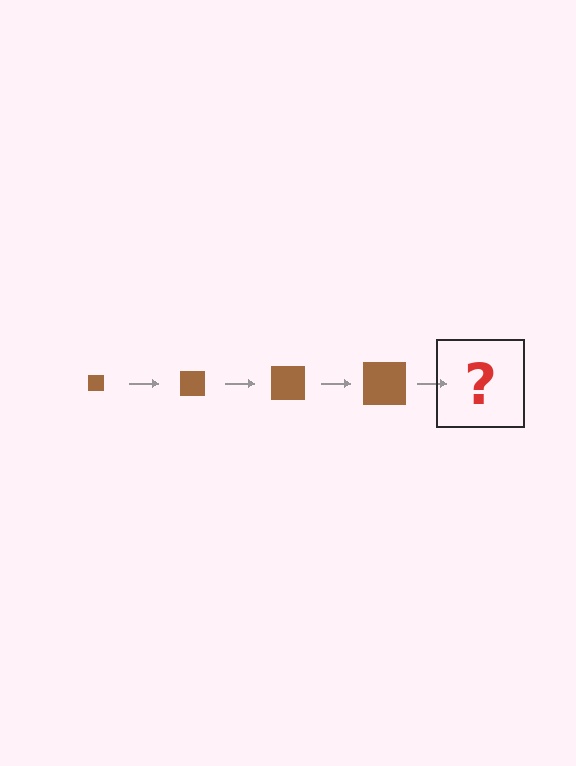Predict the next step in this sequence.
The next step is a brown square, larger than the previous one.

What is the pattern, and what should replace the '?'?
The pattern is that the square gets progressively larger each step. The '?' should be a brown square, larger than the previous one.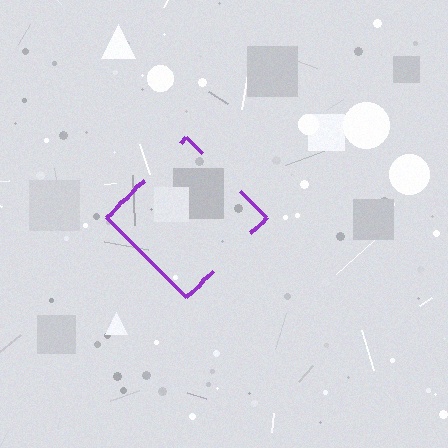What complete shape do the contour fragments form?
The contour fragments form a diamond.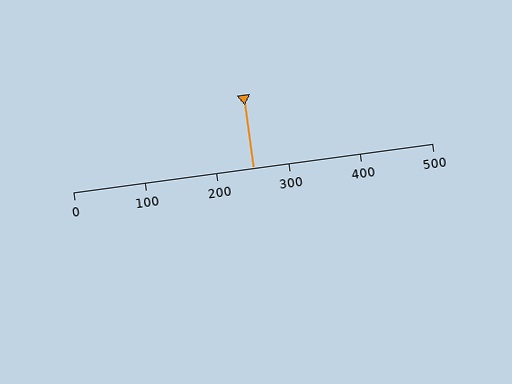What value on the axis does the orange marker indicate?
The marker indicates approximately 250.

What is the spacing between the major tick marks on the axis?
The major ticks are spaced 100 apart.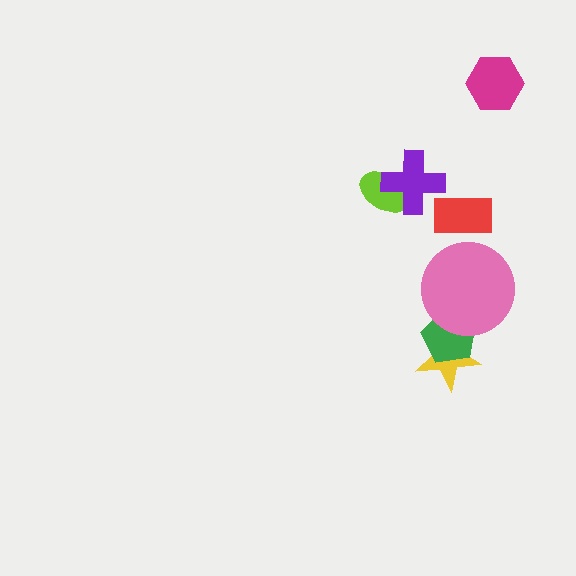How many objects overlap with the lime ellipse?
1 object overlaps with the lime ellipse.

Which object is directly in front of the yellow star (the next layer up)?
The green pentagon is directly in front of the yellow star.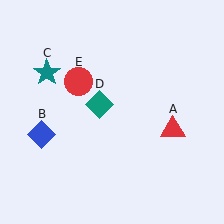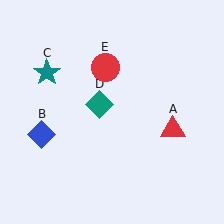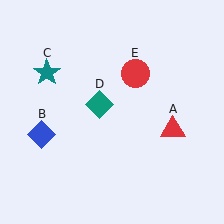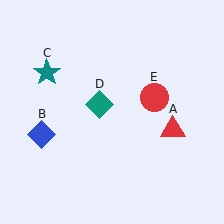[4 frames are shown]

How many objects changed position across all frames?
1 object changed position: red circle (object E).